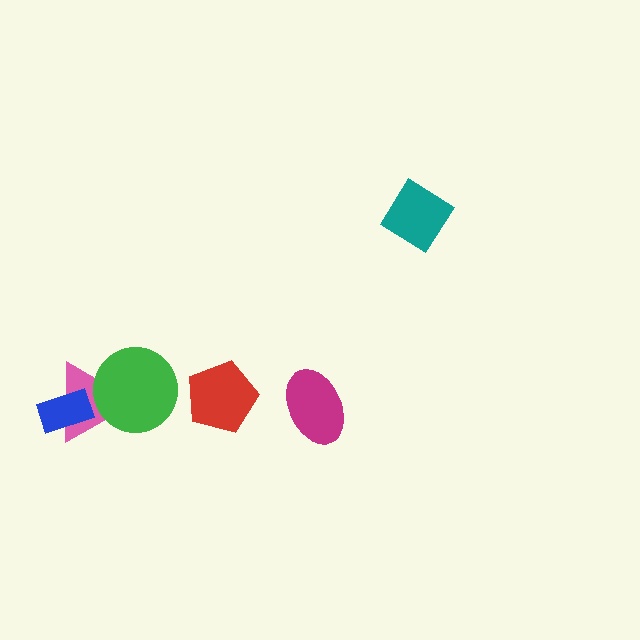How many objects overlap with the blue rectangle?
1 object overlaps with the blue rectangle.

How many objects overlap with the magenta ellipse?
0 objects overlap with the magenta ellipse.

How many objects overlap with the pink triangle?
2 objects overlap with the pink triangle.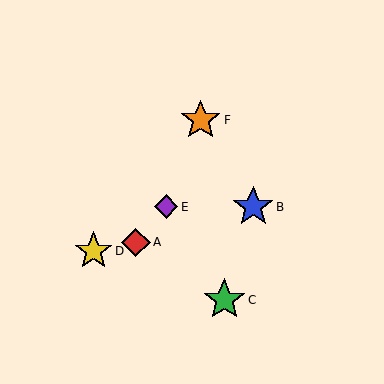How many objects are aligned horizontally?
2 objects (B, E) are aligned horizontally.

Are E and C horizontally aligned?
No, E is at y≈207 and C is at y≈300.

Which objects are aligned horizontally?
Objects B, E are aligned horizontally.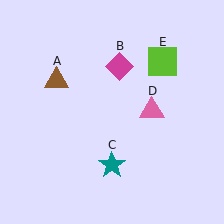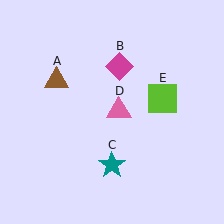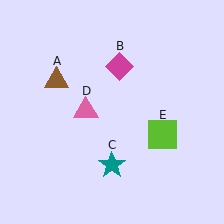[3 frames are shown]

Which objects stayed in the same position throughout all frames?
Brown triangle (object A) and magenta diamond (object B) and teal star (object C) remained stationary.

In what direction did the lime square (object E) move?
The lime square (object E) moved down.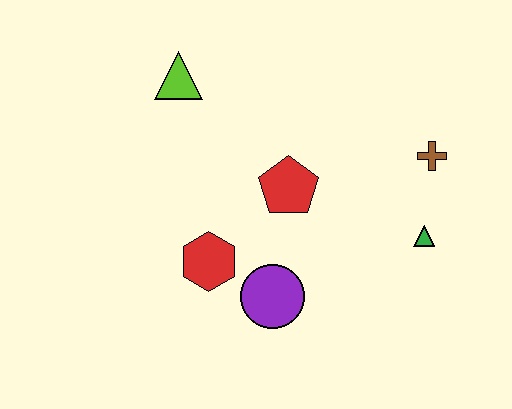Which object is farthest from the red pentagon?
The lime triangle is farthest from the red pentagon.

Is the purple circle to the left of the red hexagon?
No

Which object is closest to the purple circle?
The red hexagon is closest to the purple circle.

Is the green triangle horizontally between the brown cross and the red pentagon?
Yes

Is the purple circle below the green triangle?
Yes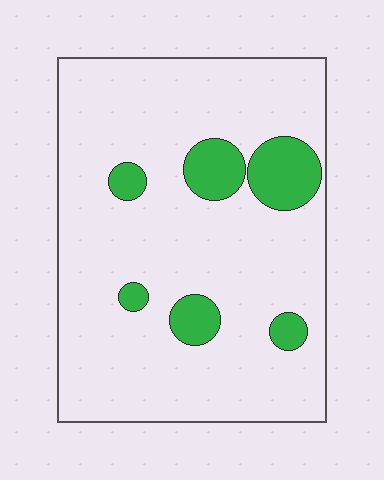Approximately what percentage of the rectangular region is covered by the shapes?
Approximately 15%.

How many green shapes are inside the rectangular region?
6.